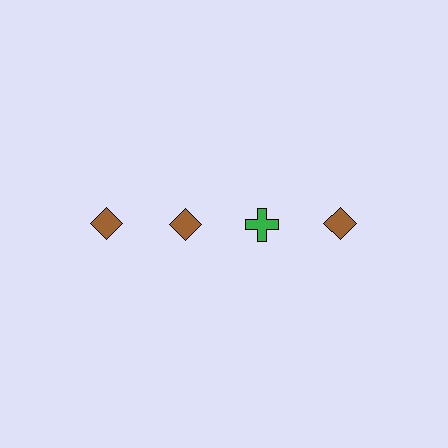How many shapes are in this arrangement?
There are 4 shapes arranged in a grid pattern.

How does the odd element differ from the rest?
It differs in both color (green instead of brown) and shape (cross instead of diamond).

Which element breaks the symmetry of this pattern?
The green cross in the top row, center column breaks the symmetry. All other shapes are brown diamonds.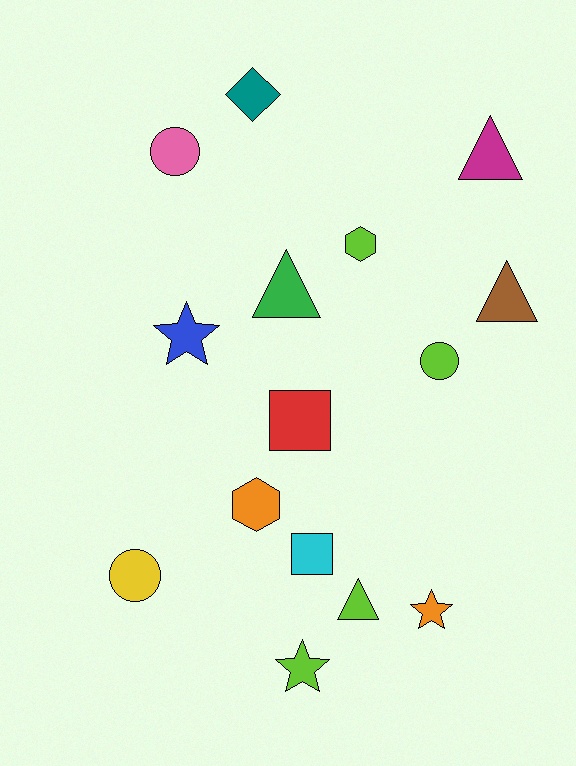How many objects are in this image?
There are 15 objects.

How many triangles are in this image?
There are 4 triangles.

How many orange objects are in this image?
There are 2 orange objects.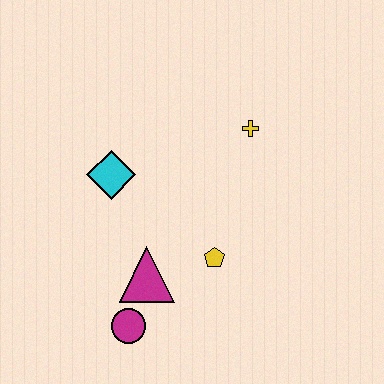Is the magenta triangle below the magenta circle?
No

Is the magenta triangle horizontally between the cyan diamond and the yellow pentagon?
Yes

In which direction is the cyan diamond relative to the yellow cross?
The cyan diamond is to the left of the yellow cross.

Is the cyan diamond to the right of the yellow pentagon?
No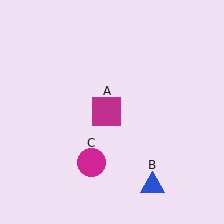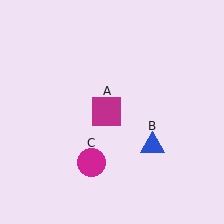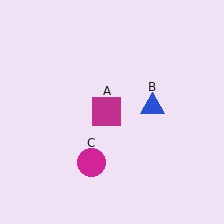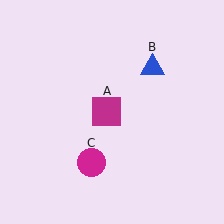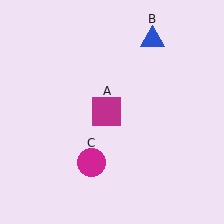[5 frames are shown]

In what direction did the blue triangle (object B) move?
The blue triangle (object B) moved up.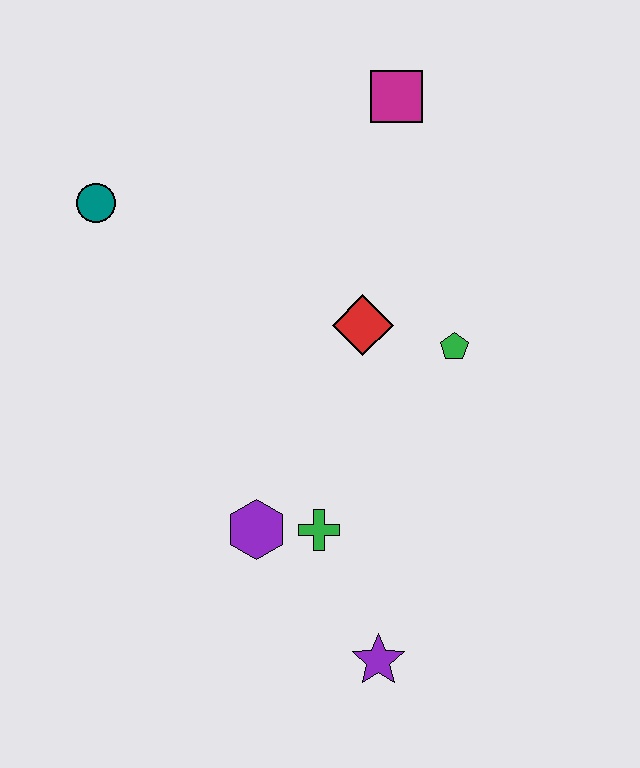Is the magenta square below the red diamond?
No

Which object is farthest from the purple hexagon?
The magenta square is farthest from the purple hexagon.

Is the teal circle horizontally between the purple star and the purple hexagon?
No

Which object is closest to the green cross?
The purple hexagon is closest to the green cross.